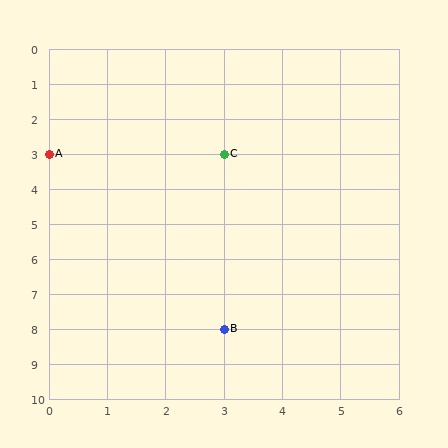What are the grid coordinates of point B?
Point B is at grid coordinates (3, 8).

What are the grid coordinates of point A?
Point A is at grid coordinates (0, 3).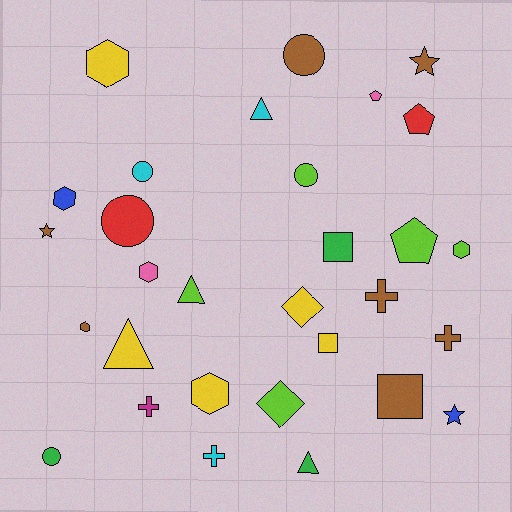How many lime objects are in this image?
There are 5 lime objects.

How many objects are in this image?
There are 30 objects.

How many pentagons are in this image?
There are 3 pentagons.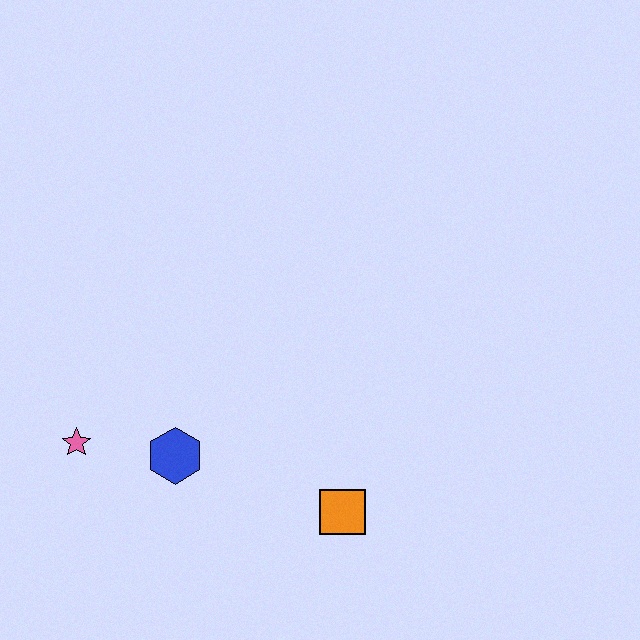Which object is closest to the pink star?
The blue hexagon is closest to the pink star.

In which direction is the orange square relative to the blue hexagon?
The orange square is to the right of the blue hexagon.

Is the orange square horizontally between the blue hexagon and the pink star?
No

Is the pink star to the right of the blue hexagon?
No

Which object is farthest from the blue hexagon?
The orange square is farthest from the blue hexagon.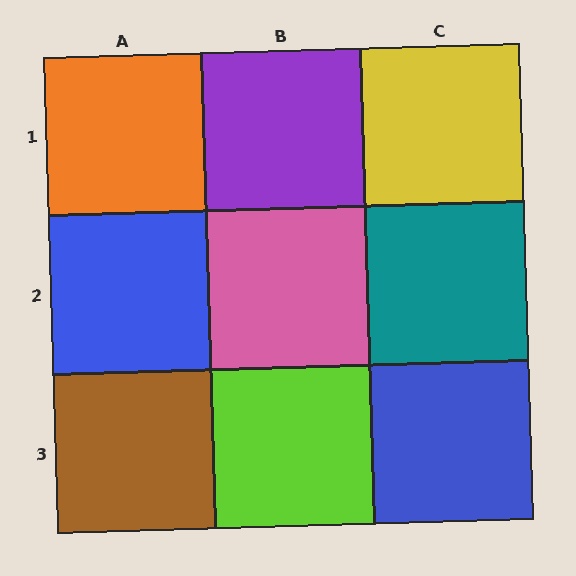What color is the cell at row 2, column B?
Pink.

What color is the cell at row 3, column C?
Blue.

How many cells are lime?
1 cell is lime.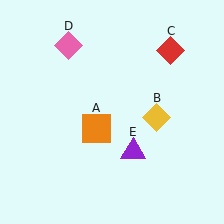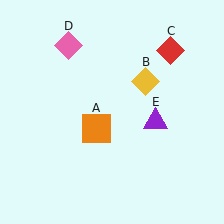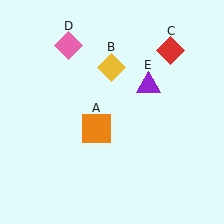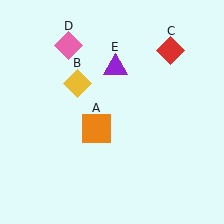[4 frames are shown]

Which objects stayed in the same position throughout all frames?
Orange square (object A) and red diamond (object C) and pink diamond (object D) remained stationary.